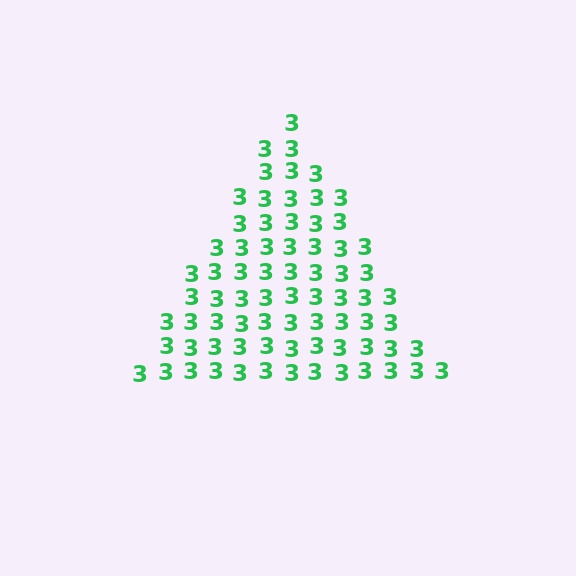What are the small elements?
The small elements are digit 3's.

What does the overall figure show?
The overall figure shows a triangle.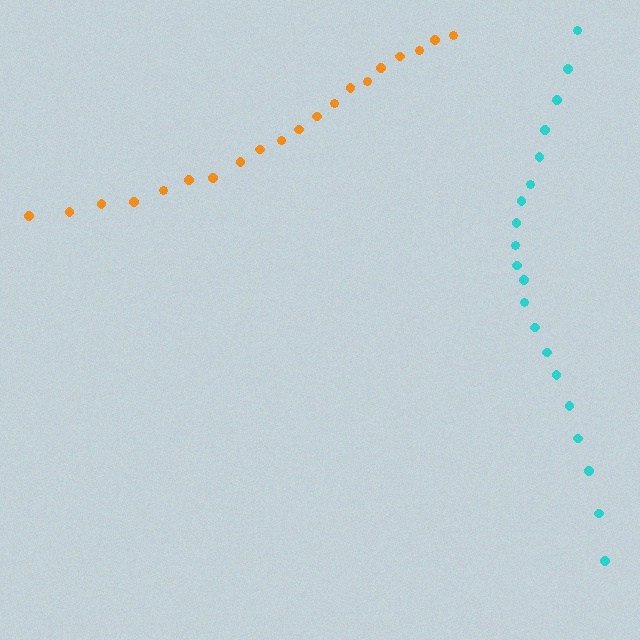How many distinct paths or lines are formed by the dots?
There are 2 distinct paths.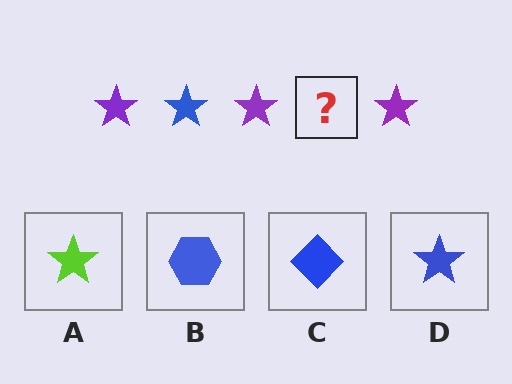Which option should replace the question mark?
Option D.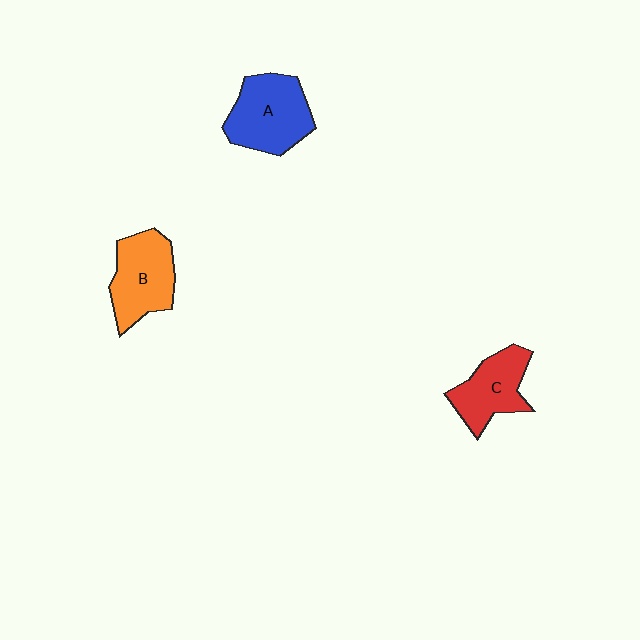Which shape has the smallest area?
Shape C (red).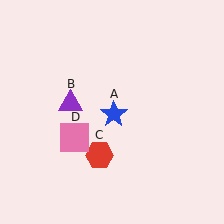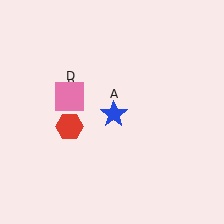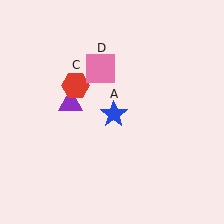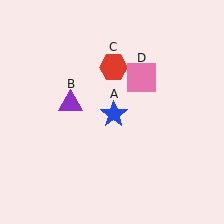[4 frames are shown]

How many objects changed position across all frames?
2 objects changed position: red hexagon (object C), pink square (object D).